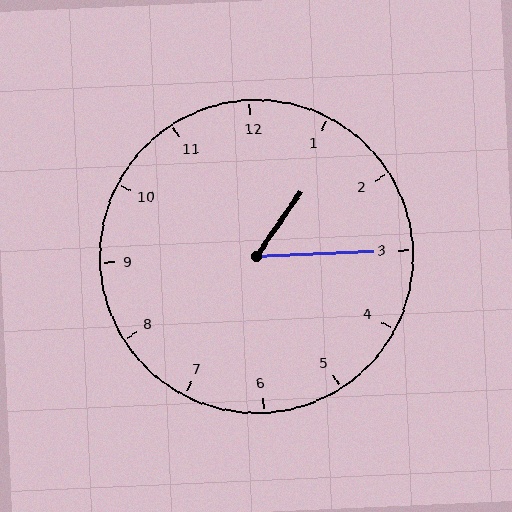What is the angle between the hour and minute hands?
Approximately 52 degrees.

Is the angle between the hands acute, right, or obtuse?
It is acute.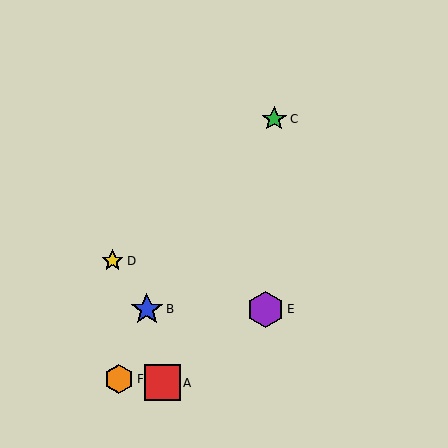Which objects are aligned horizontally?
Objects B, E are aligned horizontally.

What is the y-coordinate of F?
Object F is at y≈379.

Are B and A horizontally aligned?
No, B is at y≈310 and A is at y≈383.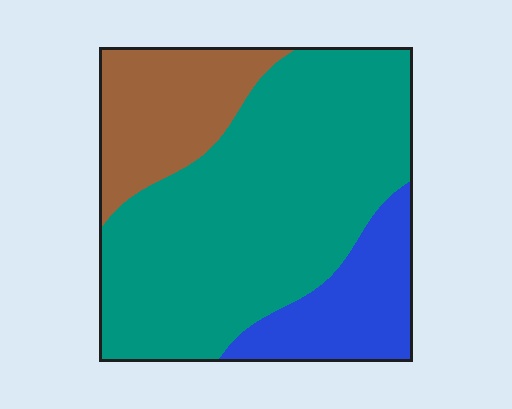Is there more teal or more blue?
Teal.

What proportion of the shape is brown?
Brown takes up about one fifth (1/5) of the shape.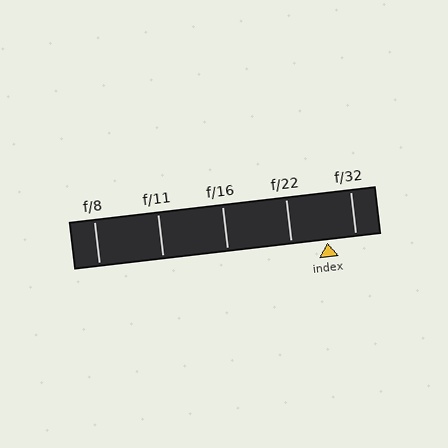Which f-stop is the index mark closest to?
The index mark is closest to f/32.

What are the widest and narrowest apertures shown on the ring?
The widest aperture shown is f/8 and the narrowest is f/32.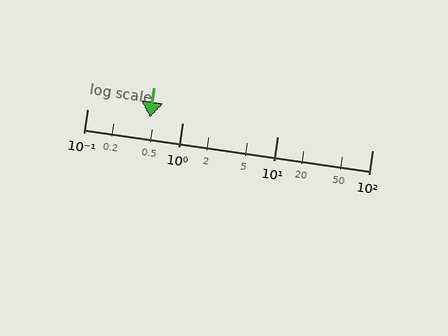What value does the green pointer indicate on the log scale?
The pointer indicates approximately 0.46.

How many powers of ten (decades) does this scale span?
The scale spans 3 decades, from 0.1 to 100.